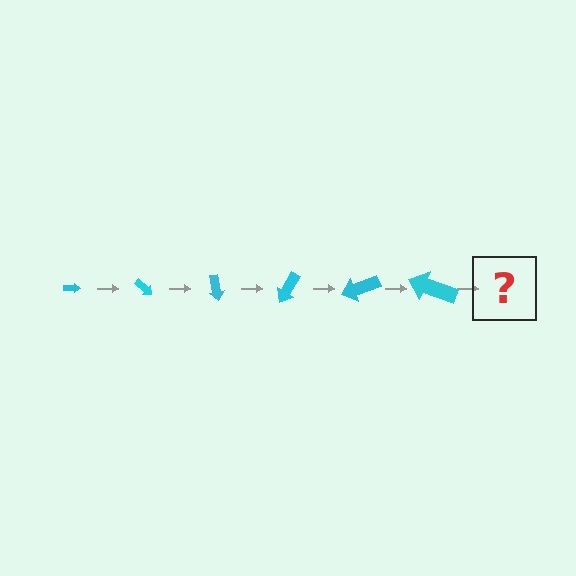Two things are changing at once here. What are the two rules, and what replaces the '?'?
The two rules are that the arrow grows larger each step and it rotates 40 degrees each step. The '?' should be an arrow, larger than the previous one and rotated 240 degrees from the start.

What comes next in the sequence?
The next element should be an arrow, larger than the previous one and rotated 240 degrees from the start.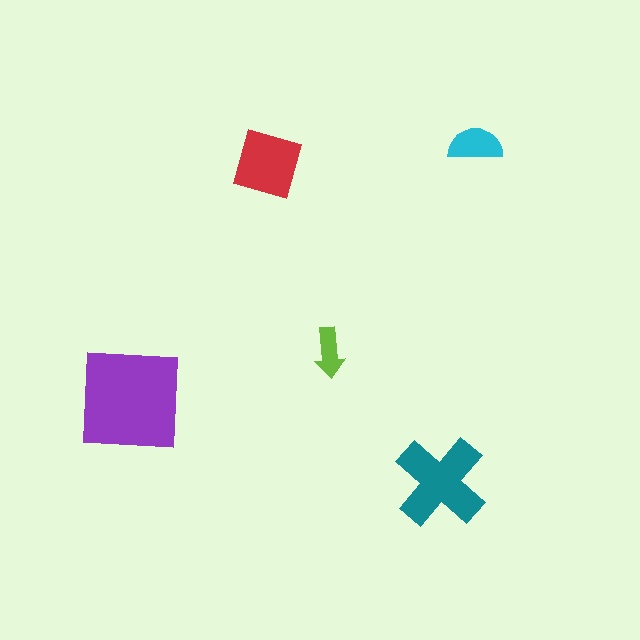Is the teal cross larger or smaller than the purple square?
Smaller.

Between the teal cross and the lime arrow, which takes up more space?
The teal cross.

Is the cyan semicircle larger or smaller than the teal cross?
Smaller.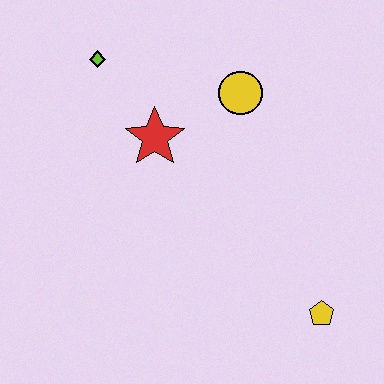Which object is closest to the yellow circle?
The red star is closest to the yellow circle.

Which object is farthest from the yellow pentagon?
The lime diamond is farthest from the yellow pentagon.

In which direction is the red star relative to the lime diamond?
The red star is below the lime diamond.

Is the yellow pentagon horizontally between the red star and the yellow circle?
No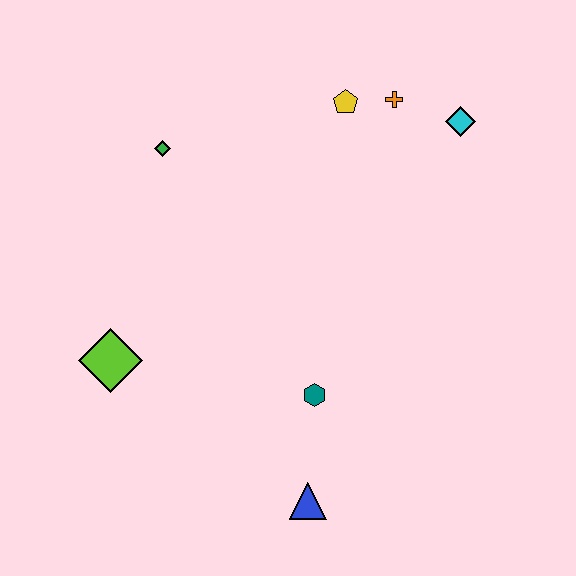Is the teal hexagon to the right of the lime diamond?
Yes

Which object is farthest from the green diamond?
The blue triangle is farthest from the green diamond.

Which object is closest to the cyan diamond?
The orange cross is closest to the cyan diamond.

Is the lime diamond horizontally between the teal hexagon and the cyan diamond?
No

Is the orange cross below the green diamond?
No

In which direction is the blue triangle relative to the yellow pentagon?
The blue triangle is below the yellow pentagon.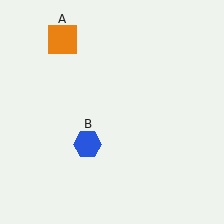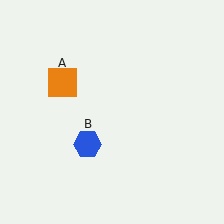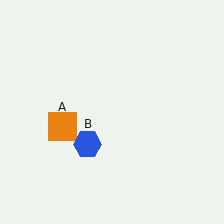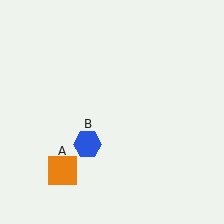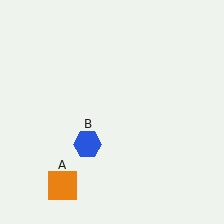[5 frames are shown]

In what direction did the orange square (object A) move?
The orange square (object A) moved down.